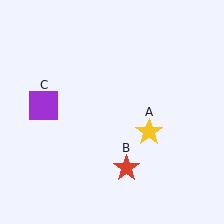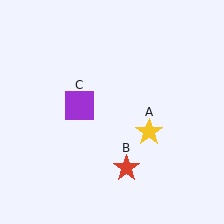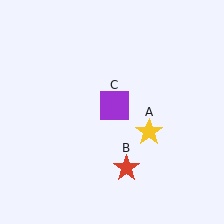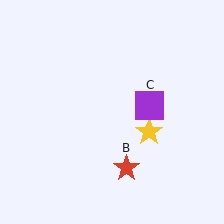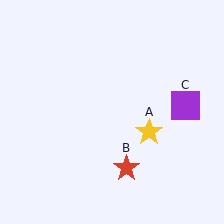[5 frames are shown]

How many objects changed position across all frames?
1 object changed position: purple square (object C).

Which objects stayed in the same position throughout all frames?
Yellow star (object A) and red star (object B) remained stationary.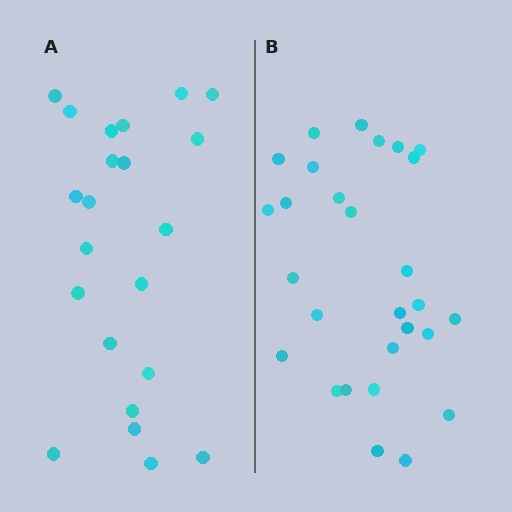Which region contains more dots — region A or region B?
Region B (the right region) has more dots.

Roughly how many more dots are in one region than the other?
Region B has about 6 more dots than region A.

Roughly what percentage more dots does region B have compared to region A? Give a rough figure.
About 25% more.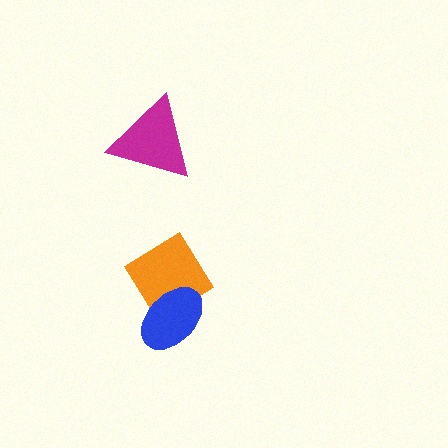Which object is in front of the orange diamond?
The blue ellipse is in front of the orange diamond.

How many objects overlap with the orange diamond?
1 object overlaps with the orange diamond.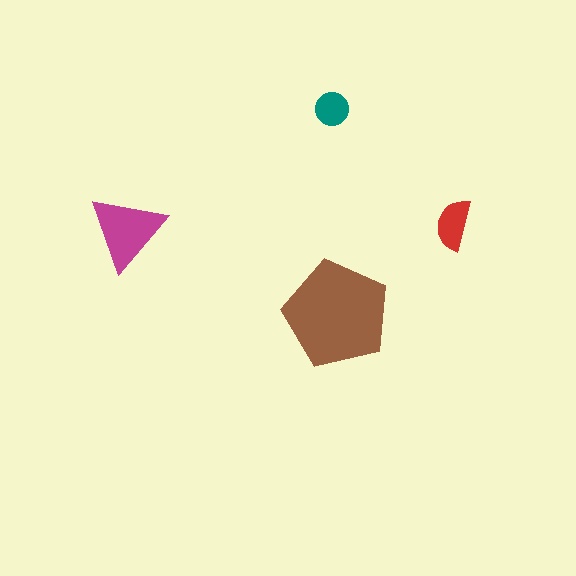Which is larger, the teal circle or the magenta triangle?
The magenta triangle.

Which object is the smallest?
The teal circle.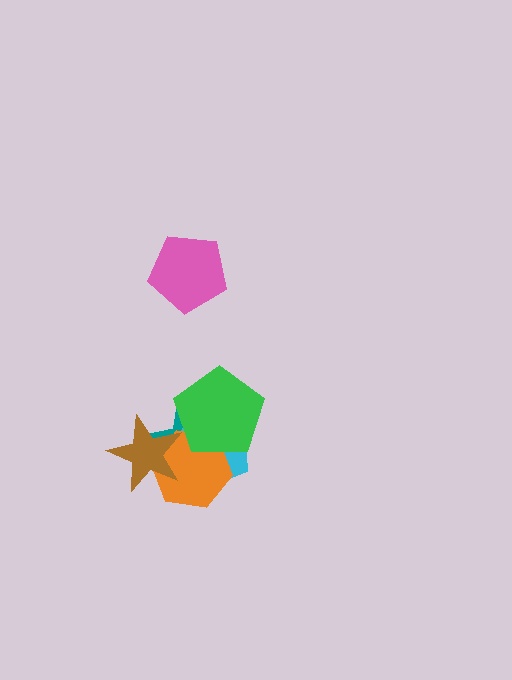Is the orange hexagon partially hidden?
Yes, it is partially covered by another shape.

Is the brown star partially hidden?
No, no other shape covers it.